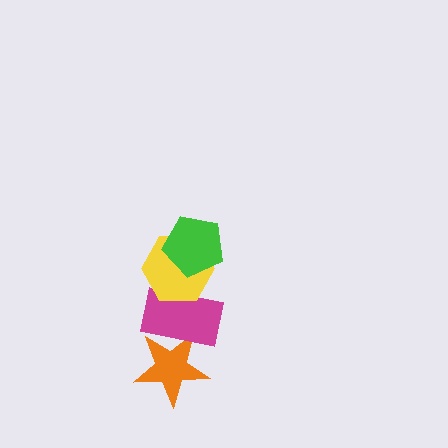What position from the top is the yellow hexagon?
The yellow hexagon is 2nd from the top.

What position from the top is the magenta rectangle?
The magenta rectangle is 3rd from the top.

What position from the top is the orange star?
The orange star is 4th from the top.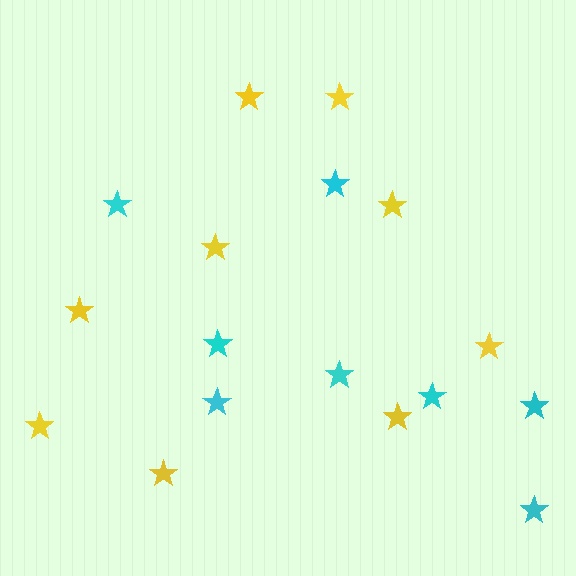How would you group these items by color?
There are 2 groups: one group of cyan stars (8) and one group of yellow stars (9).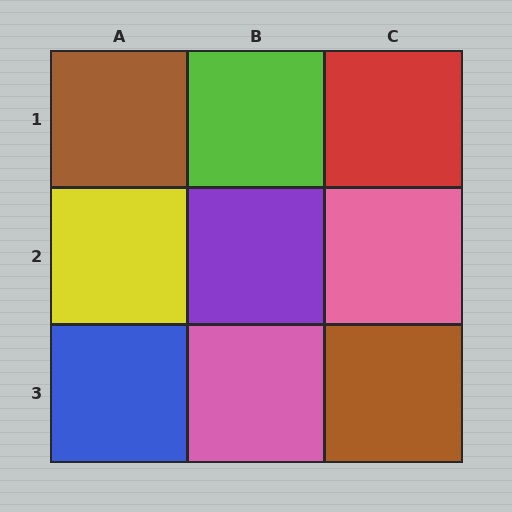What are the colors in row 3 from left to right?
Blue, pink, brown.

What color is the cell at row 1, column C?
Red.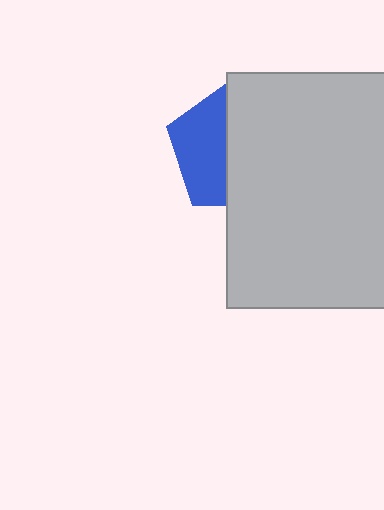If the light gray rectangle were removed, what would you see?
You would see the complete blue pentagon.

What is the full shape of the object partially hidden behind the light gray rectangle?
The partially hidden object is a blue pentagon.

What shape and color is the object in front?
The object in front is a light gray rectangle.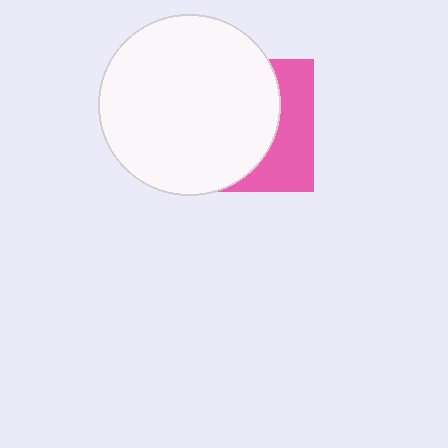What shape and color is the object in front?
The object in front is a white circle.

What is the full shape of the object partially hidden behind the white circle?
The partially hidden object is a pink square.